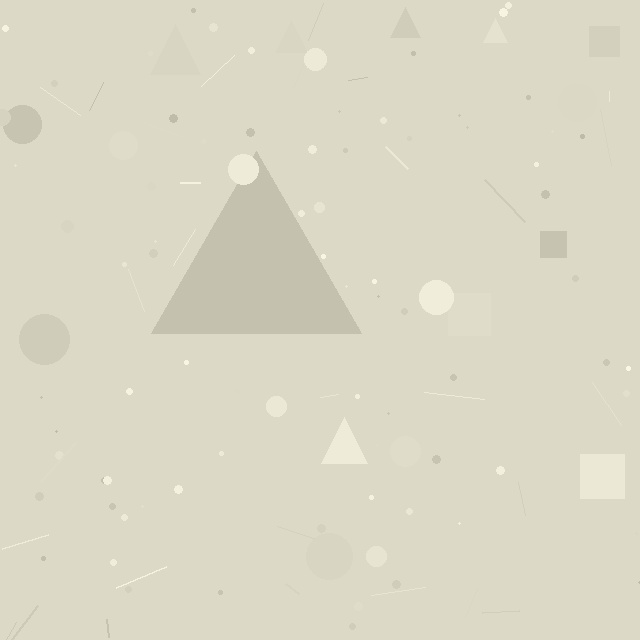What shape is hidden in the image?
A triangle is hidden in the image.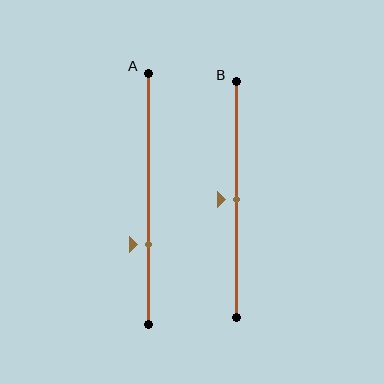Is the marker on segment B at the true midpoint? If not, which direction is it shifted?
Yes, the marker on segment B is at the true midpoint.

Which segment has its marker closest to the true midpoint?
Segment B has its marker closest to the true midpoint.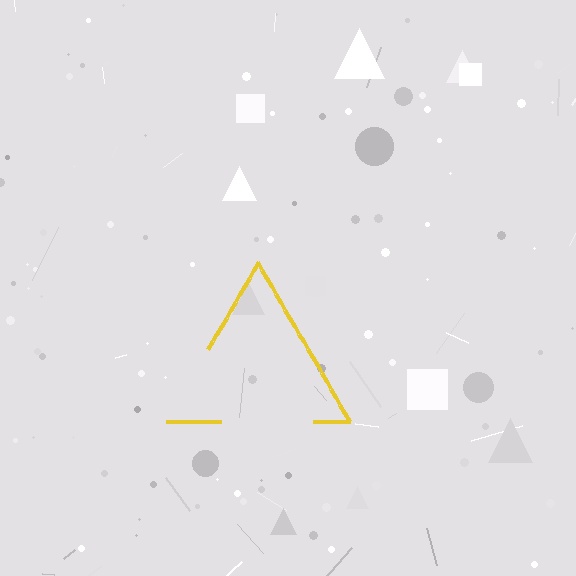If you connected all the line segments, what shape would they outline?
They would outline a triangle.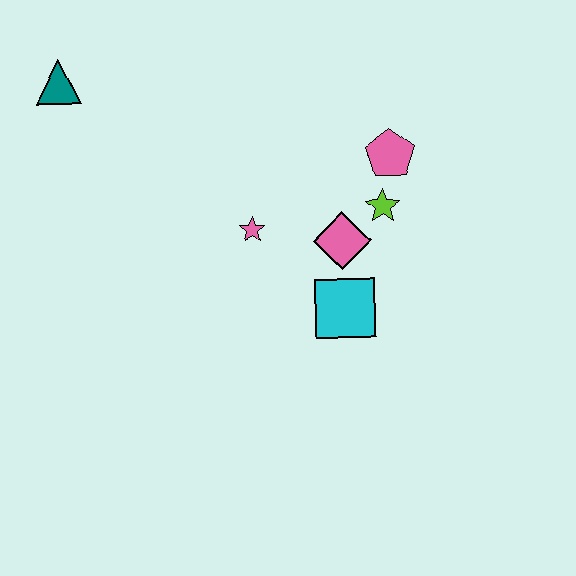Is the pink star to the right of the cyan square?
No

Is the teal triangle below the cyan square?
No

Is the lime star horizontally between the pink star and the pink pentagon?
Yes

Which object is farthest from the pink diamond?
The teal triangle is farthest from the pink diamond.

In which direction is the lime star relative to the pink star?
The lime star is to the right of the pink star.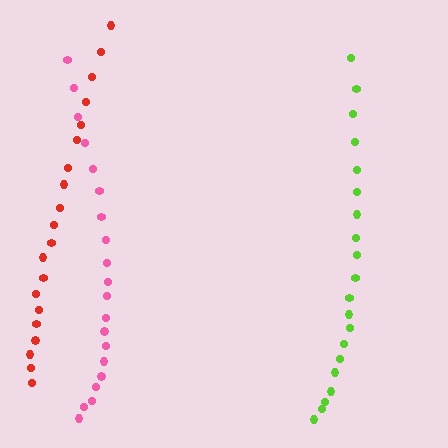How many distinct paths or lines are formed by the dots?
There are 3 distinct paths.